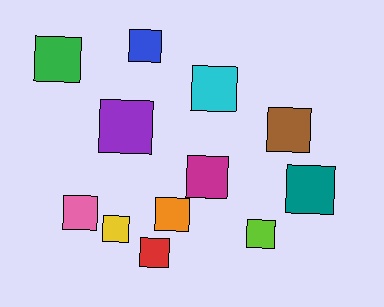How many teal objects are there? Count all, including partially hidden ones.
There is 1 teal object.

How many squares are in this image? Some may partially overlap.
There are 12 squares.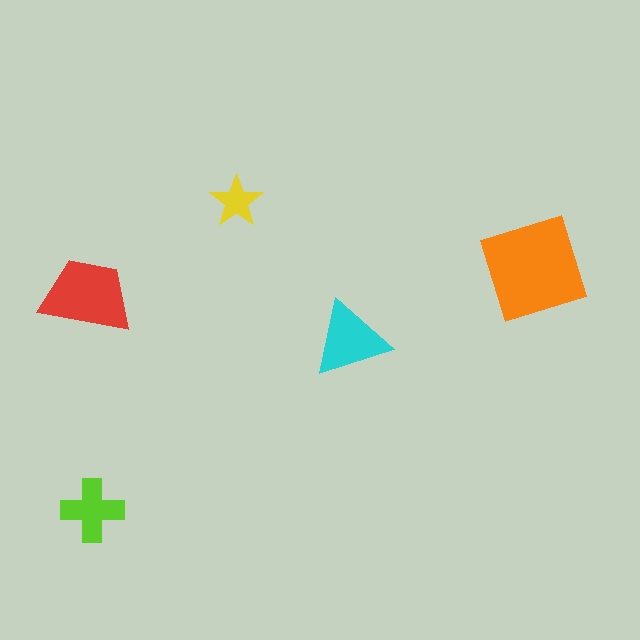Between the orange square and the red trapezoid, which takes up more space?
The orange square.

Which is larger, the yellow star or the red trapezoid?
The red trapezoid.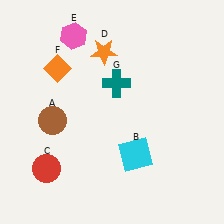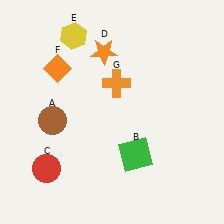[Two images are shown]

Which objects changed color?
B changed from cyan to green. E changed from pink to yellow. G changed from teal to orange.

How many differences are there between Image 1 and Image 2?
There are 3 differences between the two images.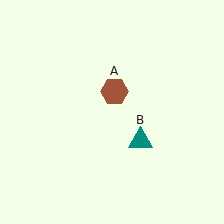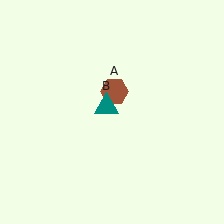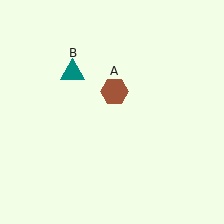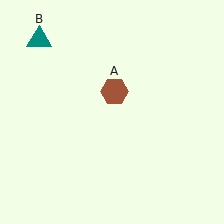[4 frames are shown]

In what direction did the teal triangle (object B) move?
The teal triangle (object B) moved up and to the left.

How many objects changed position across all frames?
1 object changed position: teal triangle (object B).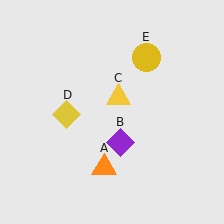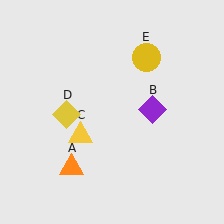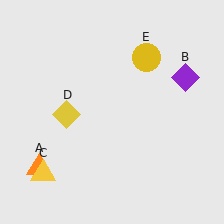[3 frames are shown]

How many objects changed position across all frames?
3 objects changed position: orange triangle (object A), purple diamond (object B), yellow triangle (object C).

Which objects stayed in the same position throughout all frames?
Yellow diamond (object D) and yellow circle (object E) remained stationary.